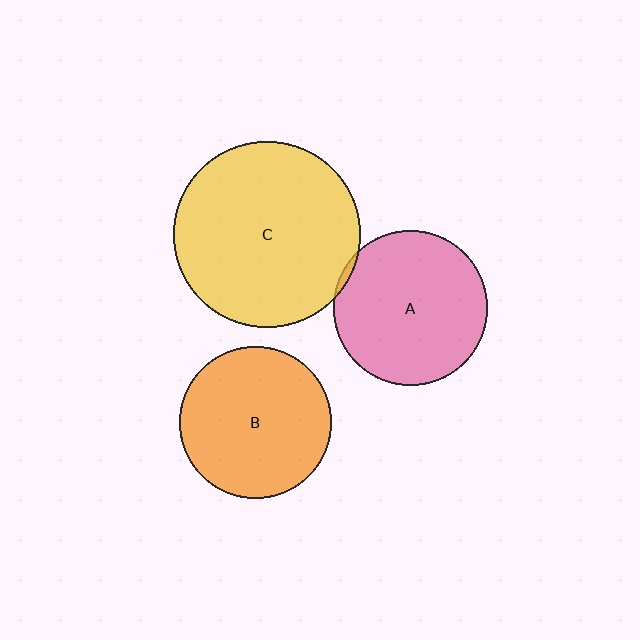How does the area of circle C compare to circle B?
Approximately 1.5 times.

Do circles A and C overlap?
Yes.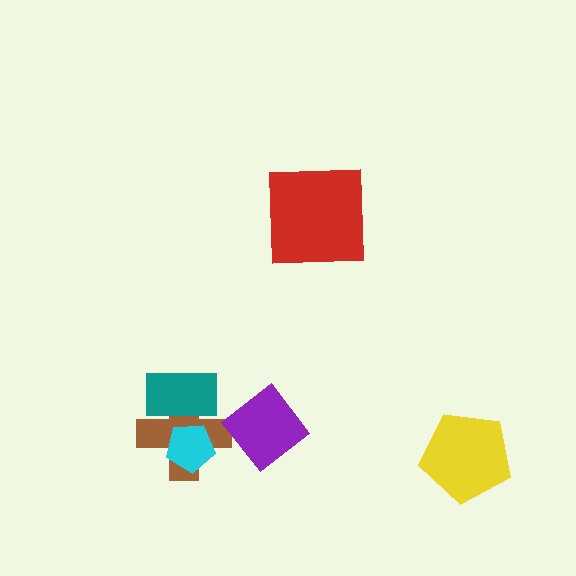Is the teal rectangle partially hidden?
No, no other shape covers it.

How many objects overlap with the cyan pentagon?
2 objects overlap with the cyan pentagon.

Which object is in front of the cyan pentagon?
The teal rectangle is in front of the cyan pentagon.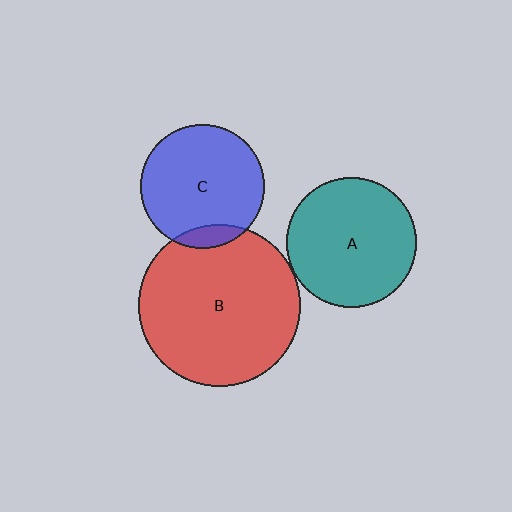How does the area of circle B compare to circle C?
Approximately 1.7 times.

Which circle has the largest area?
Circle B (red).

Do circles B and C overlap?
Yes.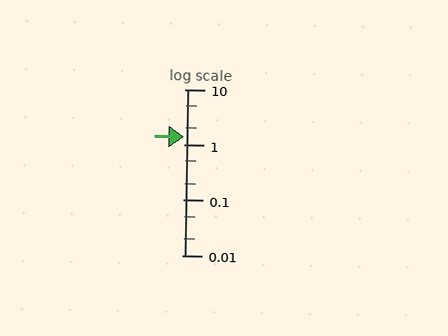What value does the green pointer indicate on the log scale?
The pointer indicates approximately 1.4.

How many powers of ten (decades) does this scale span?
The scale spans 3 decades, from 0.01 to 10.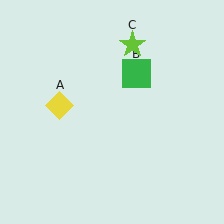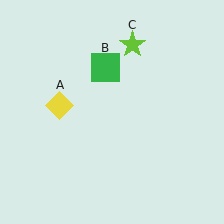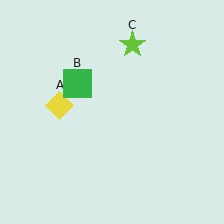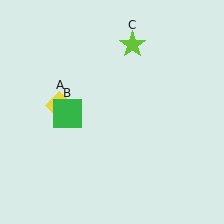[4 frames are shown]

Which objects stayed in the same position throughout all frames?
Yellow diamond (object A) and lime star (object C) remained stationary.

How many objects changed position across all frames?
1 object changed position: green square (object B).